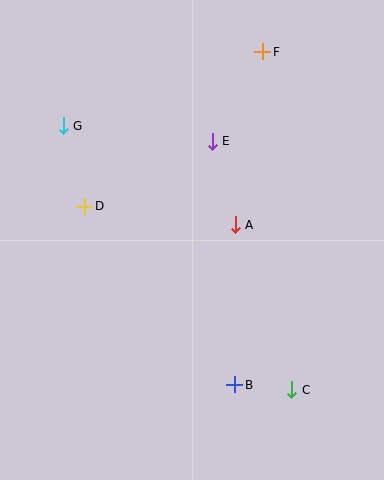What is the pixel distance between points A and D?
The distance between A and D is 152 pixels.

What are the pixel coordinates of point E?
Point E is at (212, 141).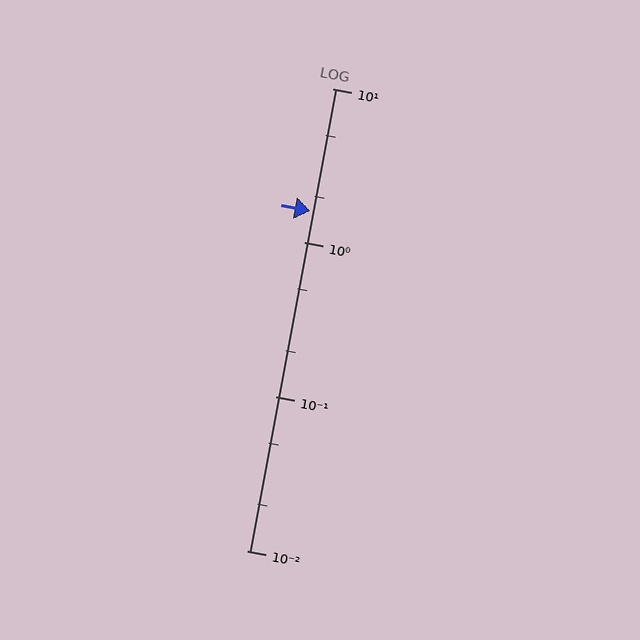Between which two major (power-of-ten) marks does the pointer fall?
The pointer is between 1 and 10.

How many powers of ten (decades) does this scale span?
The scale spans 3 decades, from 0.01 to 10.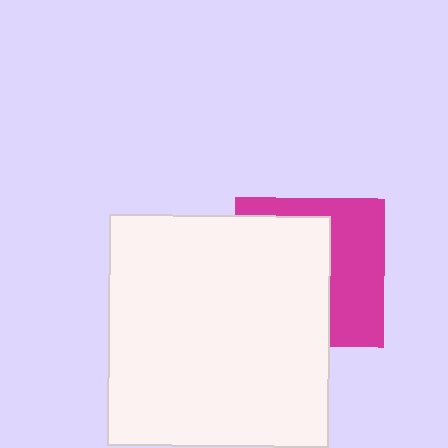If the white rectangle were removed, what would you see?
You would see the complete magenta square.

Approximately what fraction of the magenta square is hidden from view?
Roughly 56% of the magenta square is hidden behind the white rectangle.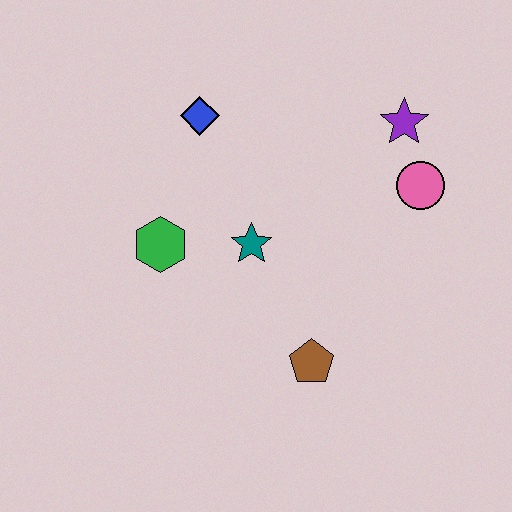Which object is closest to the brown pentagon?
The teal star is closest to the brown pentagon.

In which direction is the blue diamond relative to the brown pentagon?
The blue diamond is above the brown pentagon.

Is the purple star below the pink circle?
No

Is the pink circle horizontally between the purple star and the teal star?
No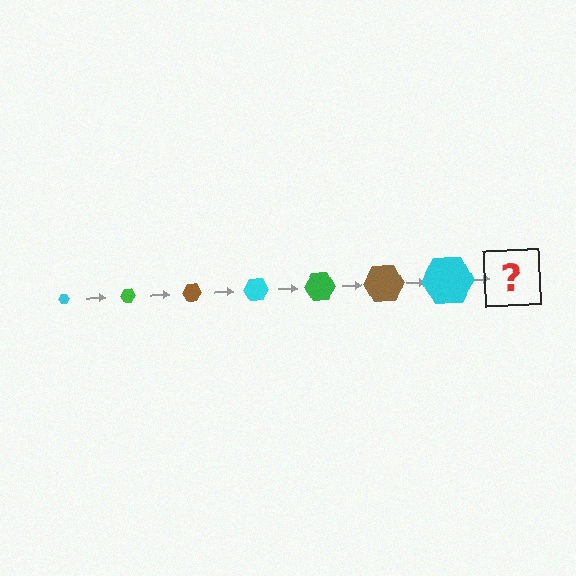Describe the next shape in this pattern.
It should be a green hexagon, larger than the previous one.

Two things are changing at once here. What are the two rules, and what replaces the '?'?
The two rules are that the hexagon grows larger each step and the color cycles through cyan, green, and brown. The '?' should be a green hexagon, larger than the previous one.